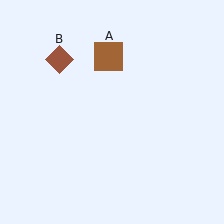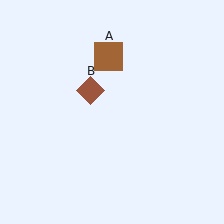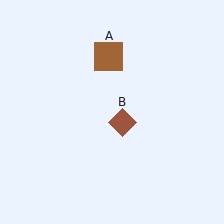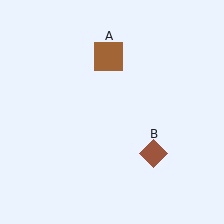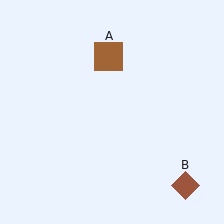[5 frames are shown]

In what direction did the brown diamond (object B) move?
The brown diamond (object B) moved down and to the right.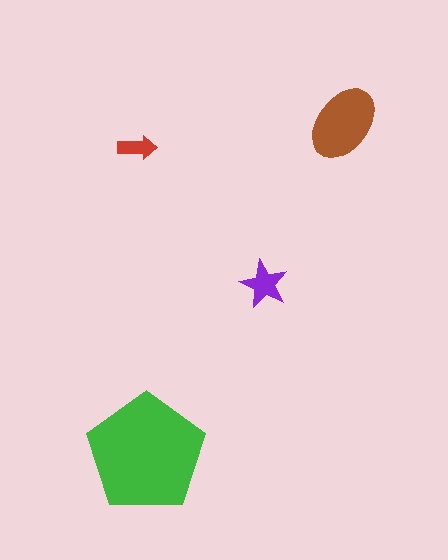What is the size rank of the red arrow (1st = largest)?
4th.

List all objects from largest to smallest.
The green pentagon, the brown ellipse, the purple star, the red arrow.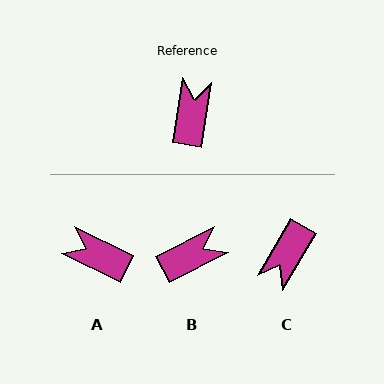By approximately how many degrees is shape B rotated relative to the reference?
Approximately 54 degrees clockwise.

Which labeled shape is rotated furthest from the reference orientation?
C, about 158 degrees away.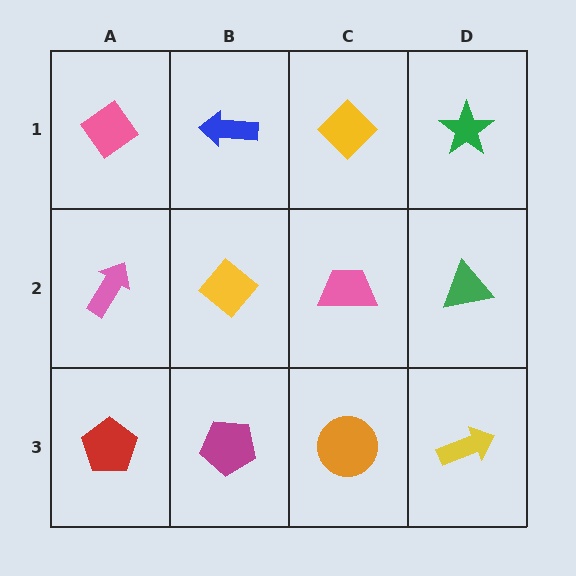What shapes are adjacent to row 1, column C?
A pink trapezoid (row 2, column C), a blue arrow (row 1, column B), a green star (row 1, column D).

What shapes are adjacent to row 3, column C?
A pink trapezoid (row 2, column C), a magenta pentagon (row 3, column B), a yellow arrow (row 3, column D).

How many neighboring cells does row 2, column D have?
3.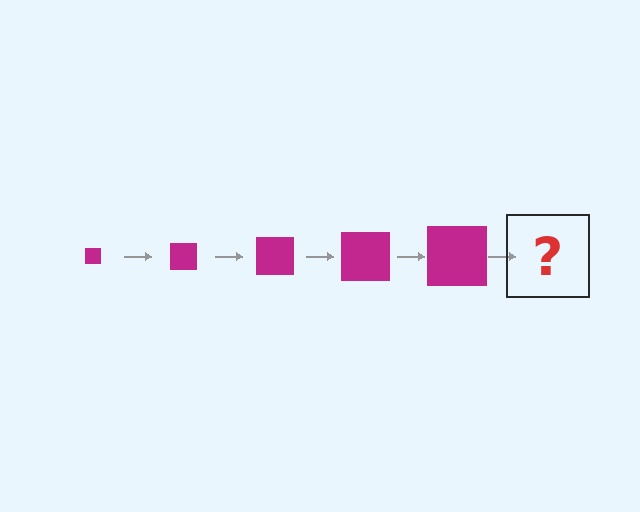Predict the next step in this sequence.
The next step is a magenta square, larger than the previous one.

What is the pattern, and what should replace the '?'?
The pattern is that the square gets progressively larger each step. The '?' should be a magenta square, larger than the previous one.